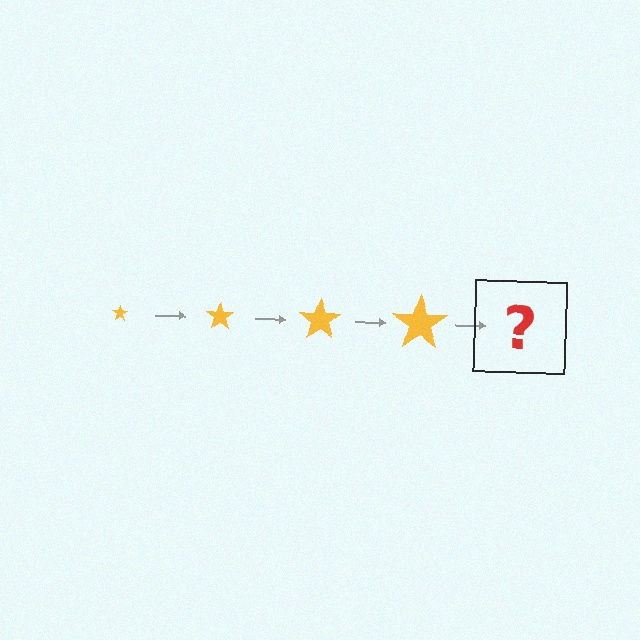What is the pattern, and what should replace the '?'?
The pattern is that the star gets progressively larger each step. The '?' should be a yellow star, larger than the previous one.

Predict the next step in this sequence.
The next step is a yellow star, larger than the previous one.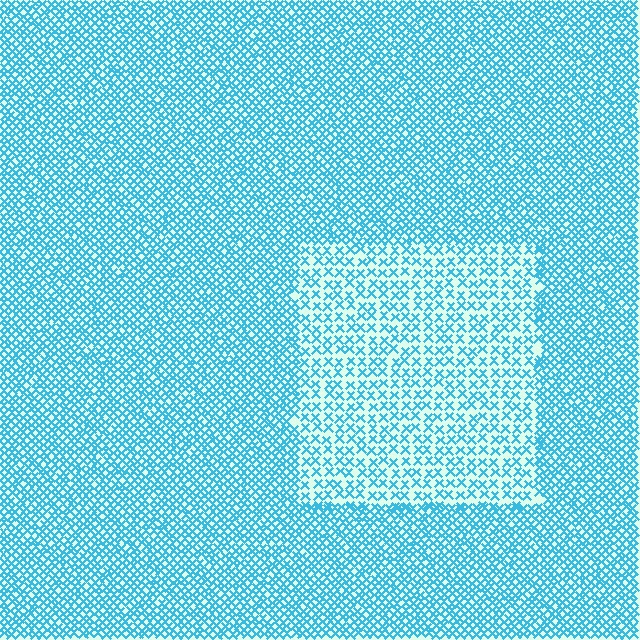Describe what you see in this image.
The image contains small cyan elements arranged at two different densities. A rectangle-shaped region is visible where the elements are less densely packed than the surrounding area.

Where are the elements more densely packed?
The elements are more densely packed outside the rectangle boundary.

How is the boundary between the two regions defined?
The boundary is defined by a change in element density (approximately 2.0x ratio). All elements are the same color, size, and shape.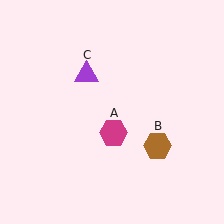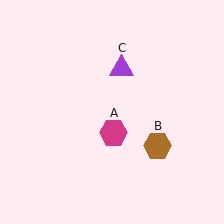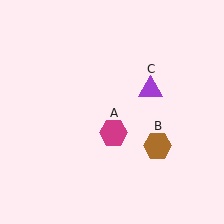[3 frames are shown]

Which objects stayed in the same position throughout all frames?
Magenta hexagon (object A) and brown hexagon (object B) remained stationary.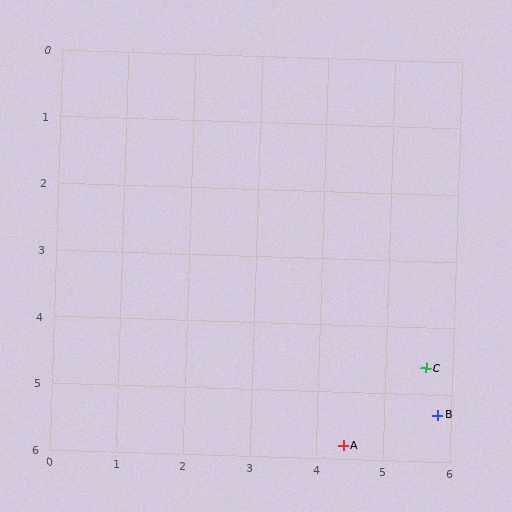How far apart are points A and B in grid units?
Points A and B are about 1.5 grid units apart.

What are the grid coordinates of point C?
Point C is at approximately (5.6, 4.6).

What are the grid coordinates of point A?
Point A is at approximately (4.4, 5.8).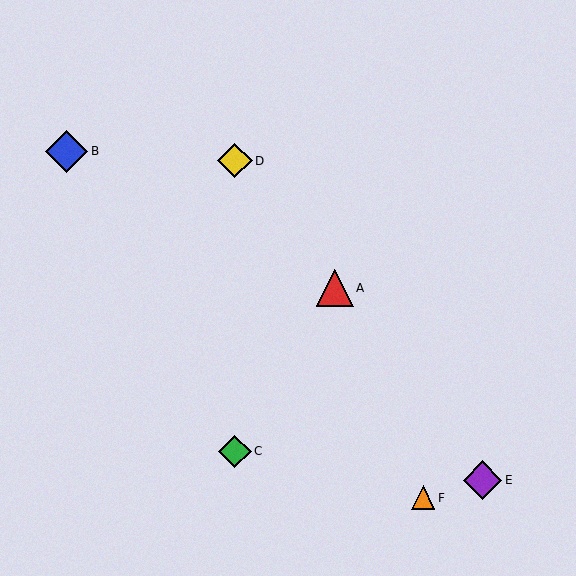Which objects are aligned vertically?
Objects C, D are aligned vertically.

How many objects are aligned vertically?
2 objects (C, D) are aligned vertically.